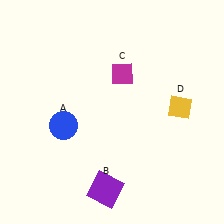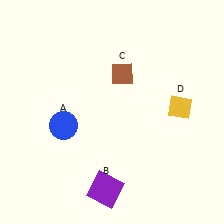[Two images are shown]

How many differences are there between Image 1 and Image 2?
There is 1 difference between the two images.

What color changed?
The diamond (C) changed from magenta in Image 1 to brown in Image 2.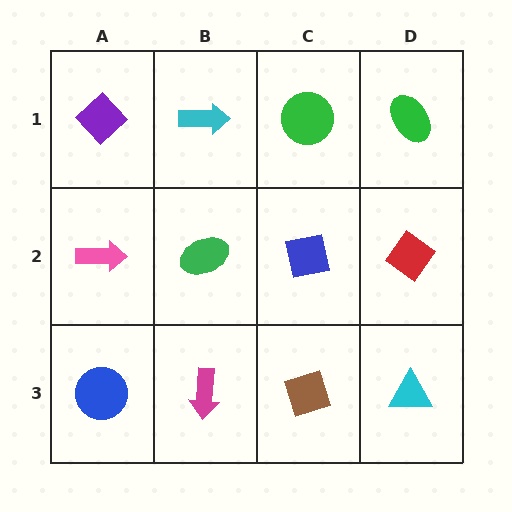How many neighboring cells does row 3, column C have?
3.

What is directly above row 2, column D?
A green ellipse.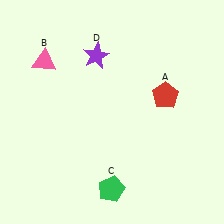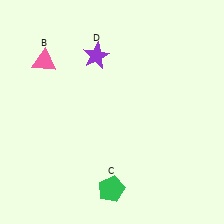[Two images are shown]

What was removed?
The red pentagon (A) was removed in Image 2.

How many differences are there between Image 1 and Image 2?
There is 1 difference between the two images.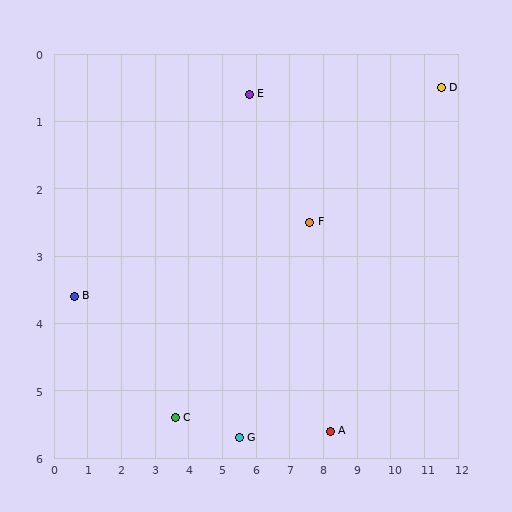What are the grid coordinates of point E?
Point E is at approximately (5.8, 0.6).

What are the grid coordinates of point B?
Point B is at approximately (0.6, 3.6).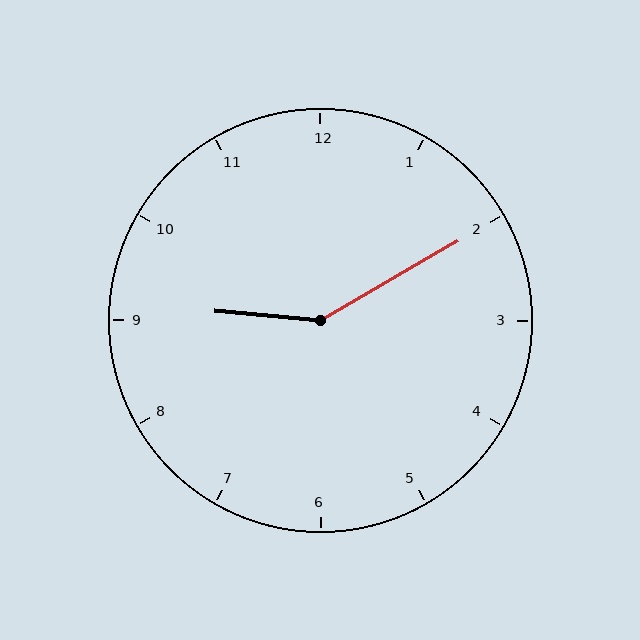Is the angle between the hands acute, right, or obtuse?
It is obtuse.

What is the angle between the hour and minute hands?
Approximately 145 degrees.